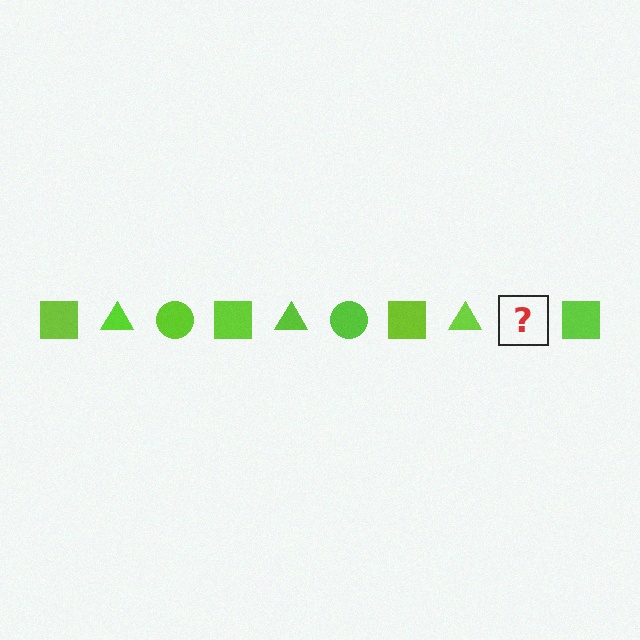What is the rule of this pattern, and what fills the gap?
The rule is that the pattern cycles through square, triangle, circle shapes in lime. The gap should be filled with a lime circle.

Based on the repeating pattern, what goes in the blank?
The blank should be a lime circle.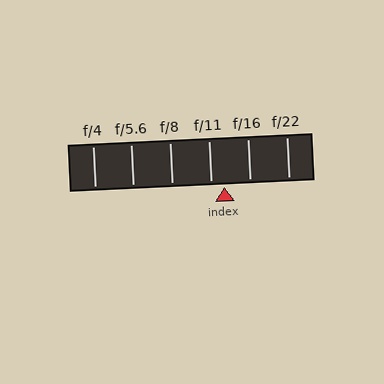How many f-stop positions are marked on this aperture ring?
There are 6 f-stop positions marked.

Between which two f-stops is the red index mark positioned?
The index mark is between f/11 and f/16.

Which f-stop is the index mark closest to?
The index mark is closest to f/11.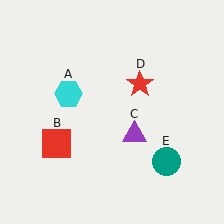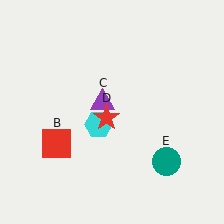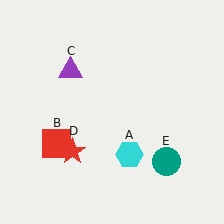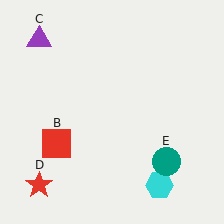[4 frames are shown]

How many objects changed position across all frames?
3 objects changed position: cyan hexagon (object A), purple triangle (object C), red star (object D).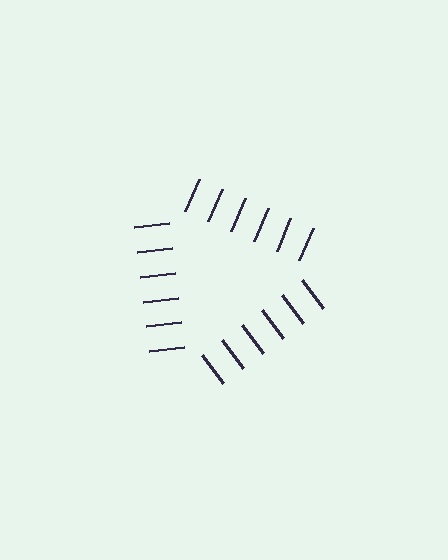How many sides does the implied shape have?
3 sides — the line-ends trace a triangle.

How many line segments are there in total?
18 — 6 along each of the 3 edges.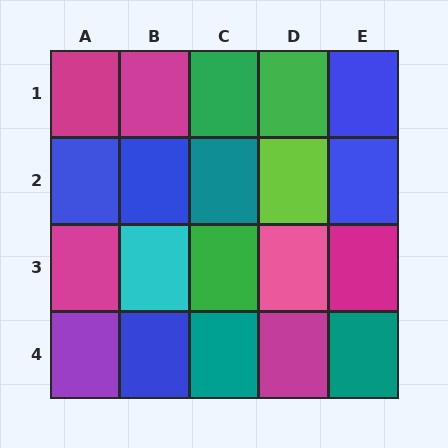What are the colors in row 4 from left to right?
Purple, blue, teal, magenta, teal.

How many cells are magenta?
5 cells are magenta.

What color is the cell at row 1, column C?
Green.